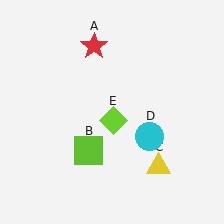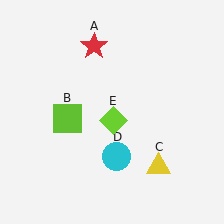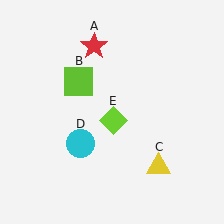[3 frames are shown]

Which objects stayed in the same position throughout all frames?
Red star (object A) and yellow triangle (object C) and lime diamond (object E) remained stationary.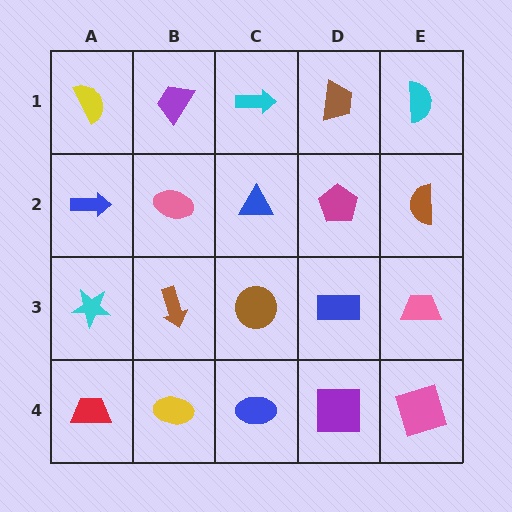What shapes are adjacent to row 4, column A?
A cyan star (row 3, column A), a yellow ellipse (row 4, column B).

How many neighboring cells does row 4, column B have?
3.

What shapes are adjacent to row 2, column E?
A cyan semicircle (row 1, column E), a pink trapezoid (row 3, column E), a magenta pentagon (row 2, column D).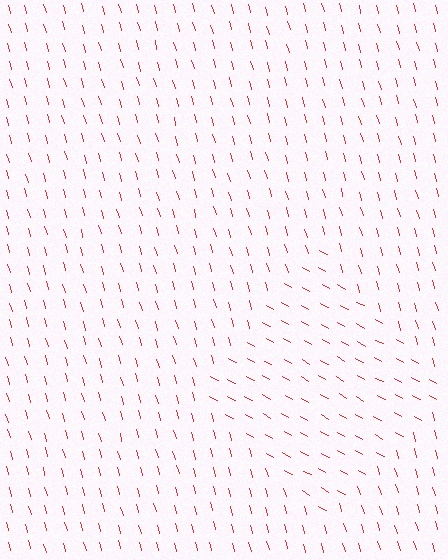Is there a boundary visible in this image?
Yes, there is a texture boundary formed by a change in line orientation.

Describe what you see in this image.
The image is filled with small red line segments. A diamond region in the image has lines oriented differently from the surrounding lines, creating a visible texture boundary.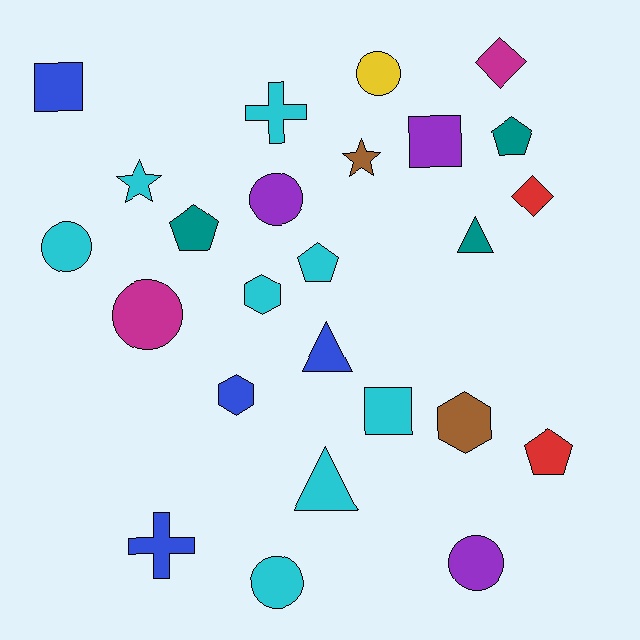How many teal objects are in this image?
There are 3 teal objects.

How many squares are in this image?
There are 3 squares.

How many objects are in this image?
There are 25 objects.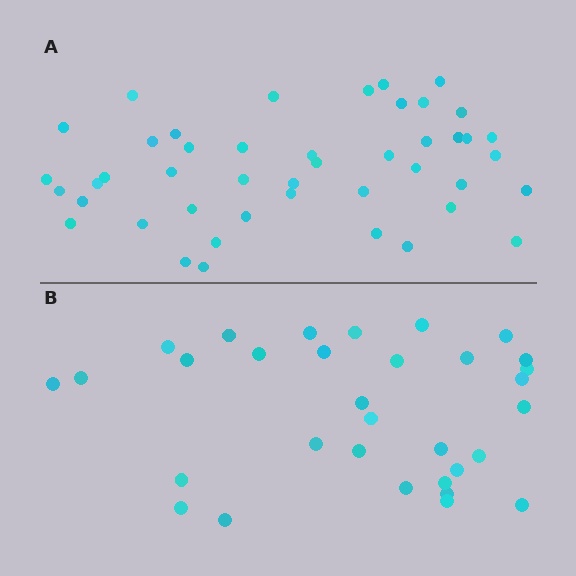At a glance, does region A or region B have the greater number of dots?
Region A (the top region) has more dots.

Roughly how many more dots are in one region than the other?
Region A has approximately 15 more dots than region B.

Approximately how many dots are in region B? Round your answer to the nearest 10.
About 30 dots. (The exact count is 32, which rounds to 30.)